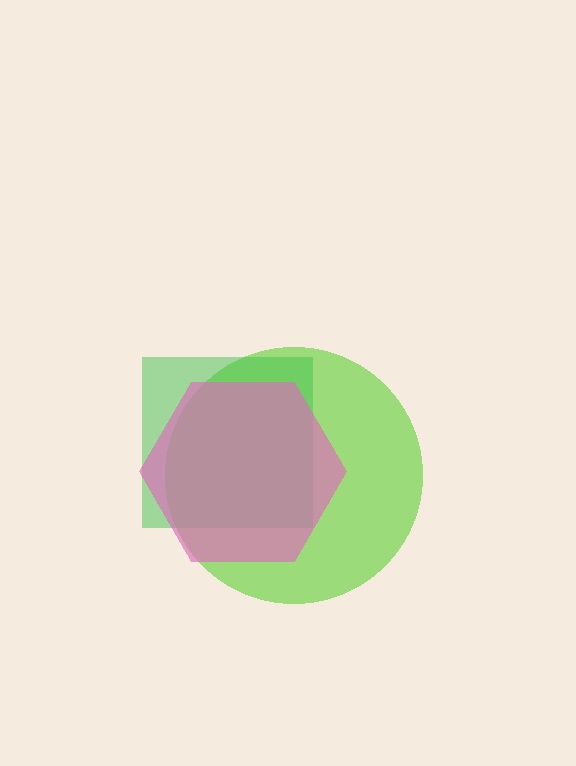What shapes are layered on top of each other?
The layered shapes are: a lime circle, a green square, a pink hexagon.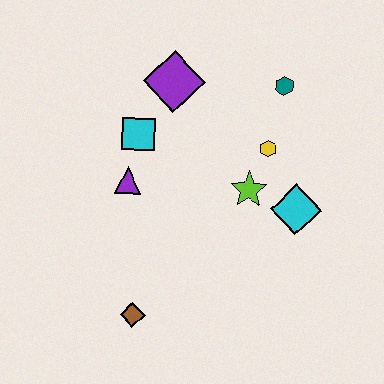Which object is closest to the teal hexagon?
The yellow hexagon is closest to the teal hexagon.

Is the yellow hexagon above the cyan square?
No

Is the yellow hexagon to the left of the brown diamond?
No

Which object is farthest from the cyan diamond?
The brown diamond is farthest from the cyan diamond.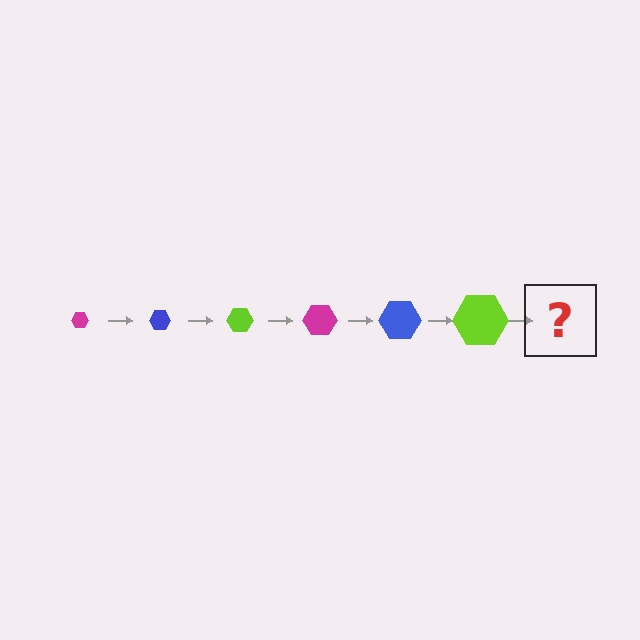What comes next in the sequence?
The next element should be a magenta hexagon, larger than the previous one.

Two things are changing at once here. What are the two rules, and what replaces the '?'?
The two rules are that the hexagon grows larger each step and the color cycles through magenta, blue, and lime. The '?' should be a magenta hexagon, larger than the previous one.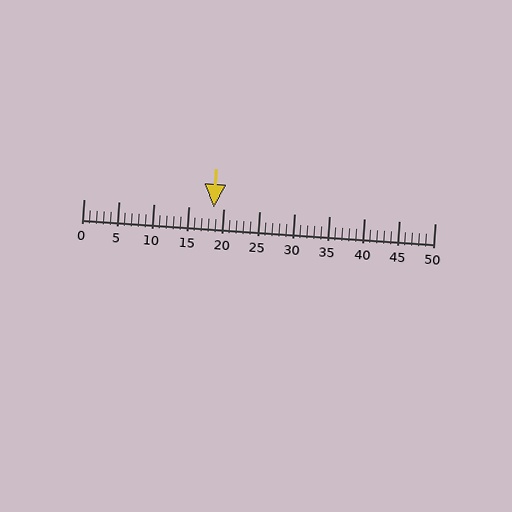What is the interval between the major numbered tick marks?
The major tick marks are spaced 5 units apart.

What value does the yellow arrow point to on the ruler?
The yellow arrow points to approximately 18.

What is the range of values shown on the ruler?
The ruler shows values from 0 to 50.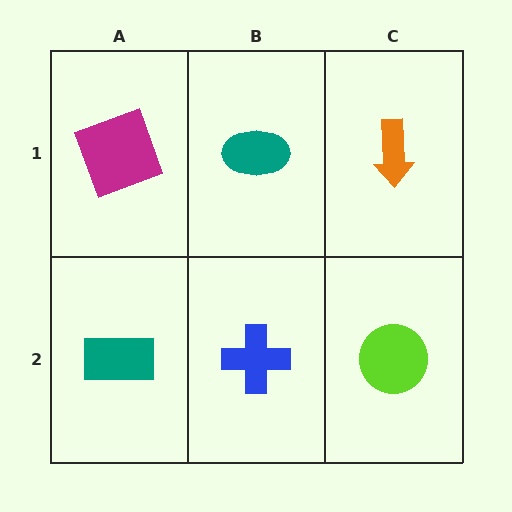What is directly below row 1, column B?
A blue cross.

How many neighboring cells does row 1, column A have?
2.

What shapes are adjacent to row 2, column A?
A magenta square (row 1, column A), a blue cross (row 2, column B).